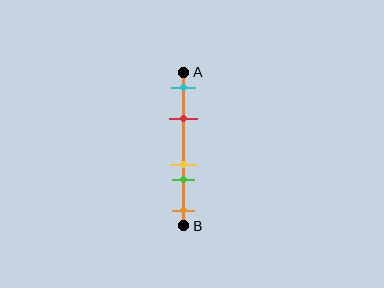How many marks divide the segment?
There are 5 marks dividing the segment.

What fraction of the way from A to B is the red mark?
The red mark is approximately 30% (0.3) of the way from A to B.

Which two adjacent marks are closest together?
The yellow and green marks are the closest adjacent pair.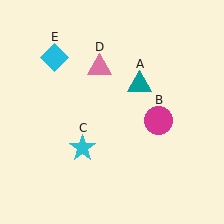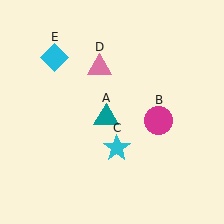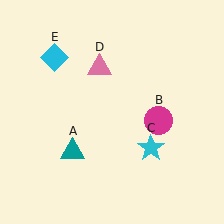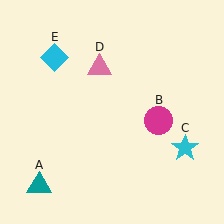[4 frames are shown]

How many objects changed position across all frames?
2 objects changed position: teal triangle (object A), cyan star (object C).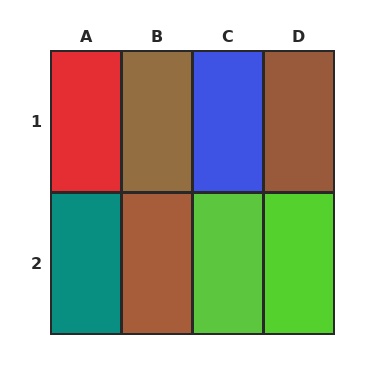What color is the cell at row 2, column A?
Teal.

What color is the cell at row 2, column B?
Brown.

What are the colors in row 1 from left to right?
Red, brown, blue, brown.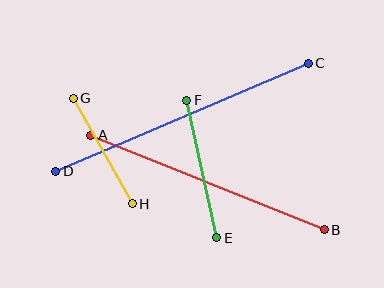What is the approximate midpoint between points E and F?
The midpoint is at approximately (202, 169) pixels.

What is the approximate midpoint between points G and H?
The midpoint is at approximately (103, 151) pixels.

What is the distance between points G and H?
The distance is approximately 121 pixels.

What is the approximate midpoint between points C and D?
The midpoint is at approximately (182, 117) pixels.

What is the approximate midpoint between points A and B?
The midpoint is at approximately (208, 182) pixels.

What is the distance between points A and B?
The distance is approximately 252 pixels.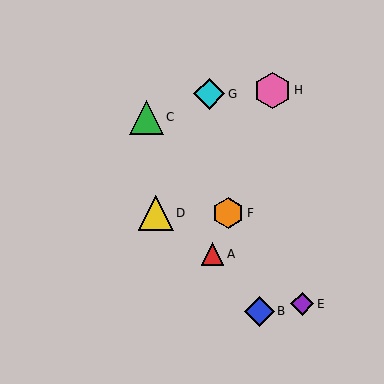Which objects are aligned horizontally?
Objects D, F are aligned horizontally.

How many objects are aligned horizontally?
2 objects (D, F) are aligned horizontally.